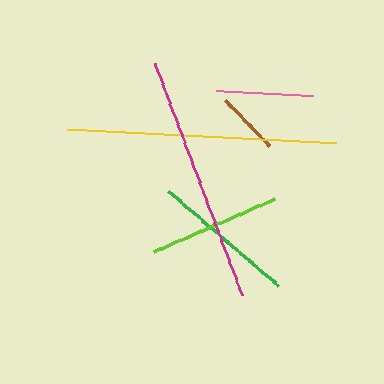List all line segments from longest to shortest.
From longest to shortest: yellow, magenta, green, lime, pink, brown.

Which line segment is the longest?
The yellow line is the longest at approximately 270 pixels.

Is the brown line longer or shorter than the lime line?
The lime line is longer than the brown line.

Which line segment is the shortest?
The brown line is the shortest at approximately 64 pixels.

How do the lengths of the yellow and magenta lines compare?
The yellow and magenta lines are approximately the same length.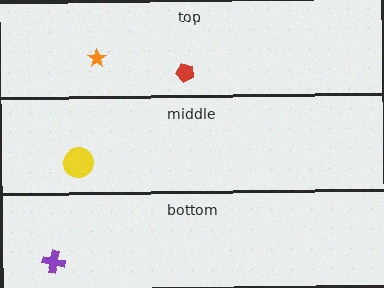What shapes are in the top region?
The orange star, the red pentagon.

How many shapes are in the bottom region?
1.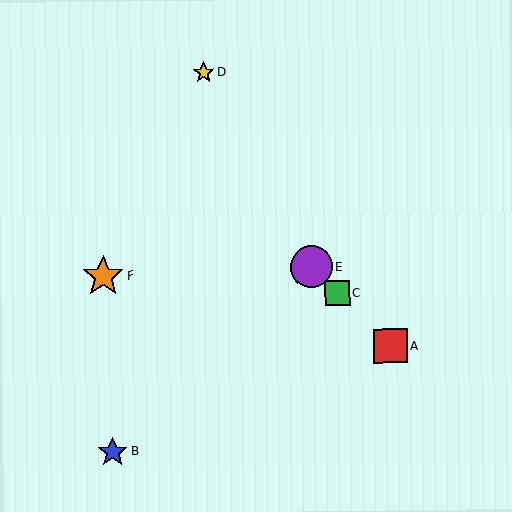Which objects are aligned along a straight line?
Objects A, C, E are aligned along a straight line.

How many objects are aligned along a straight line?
3 objects (A, C, E) are aligned along a straight line.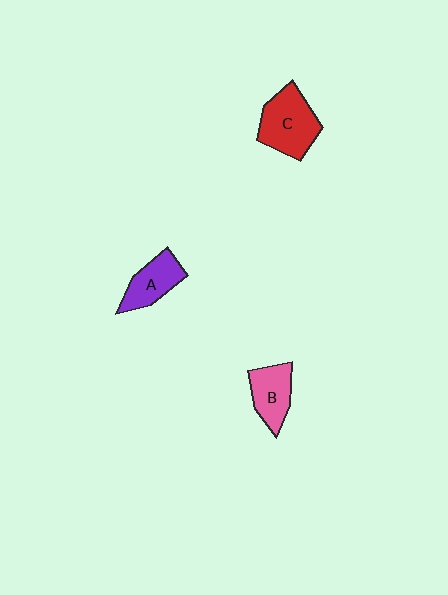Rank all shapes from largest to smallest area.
From largest to smallest: C (red), B (pink), A (purple).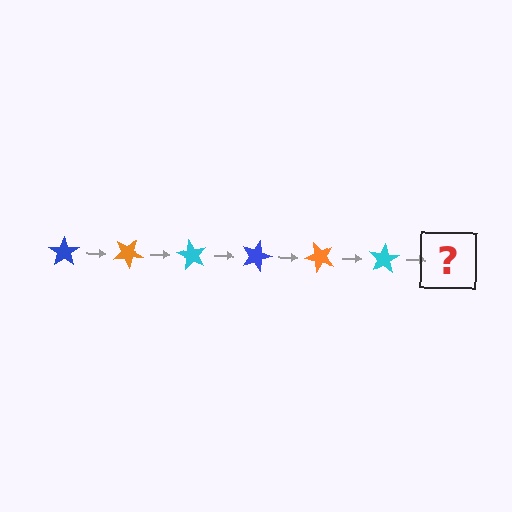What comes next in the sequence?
The next element should be a blue star, rotated 180 degrees from the start.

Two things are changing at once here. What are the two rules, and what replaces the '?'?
The two rules are that it rotates 30 degrees each step and the color cycles through blue, orange, and cyan. The '?' should be a blue star, rotated 180 degrees from the start.